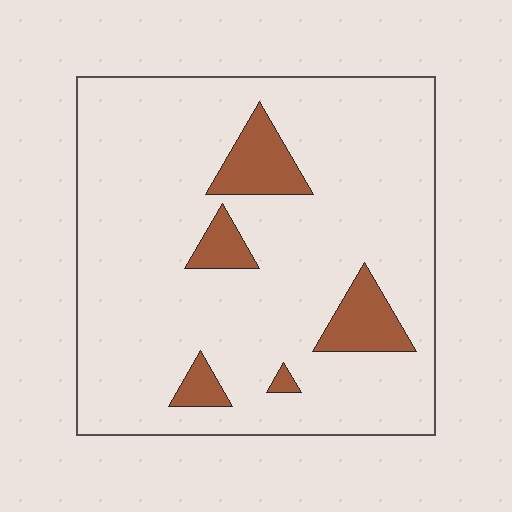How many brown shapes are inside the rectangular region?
5.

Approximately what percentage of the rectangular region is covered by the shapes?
Approximately 10%.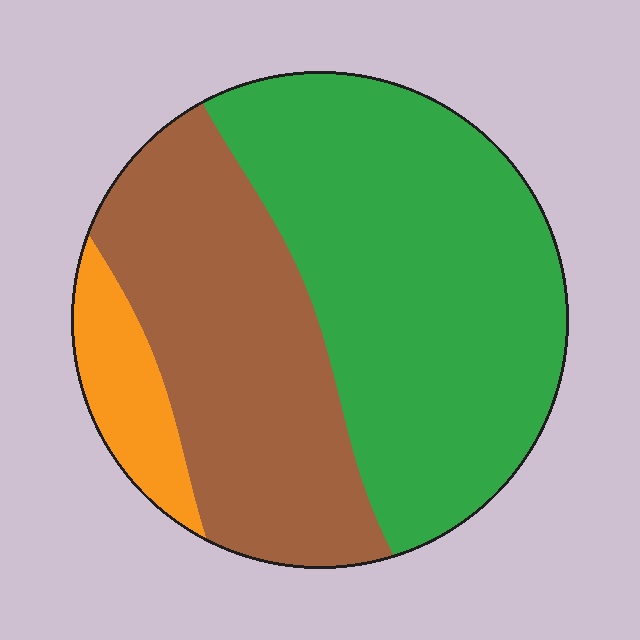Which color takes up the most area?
Green, at roughly 55%.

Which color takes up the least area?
Orange, at roughly 10%.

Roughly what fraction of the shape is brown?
Brown takes up about three eighths (3/8) of the shape.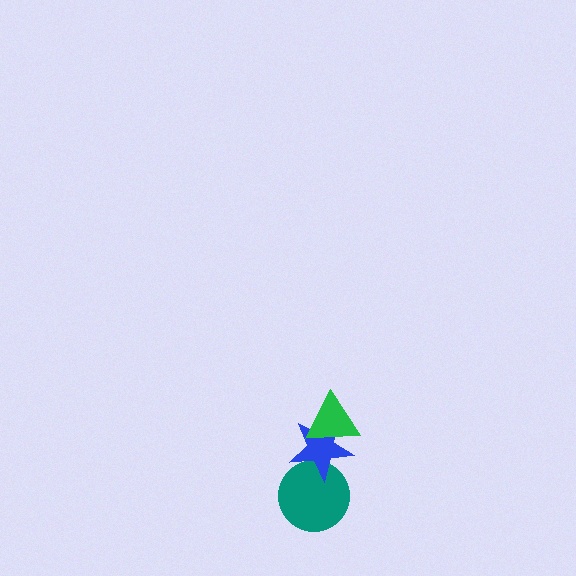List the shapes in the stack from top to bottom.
From top to bottom: the green triangle, the blue star, the teal circle.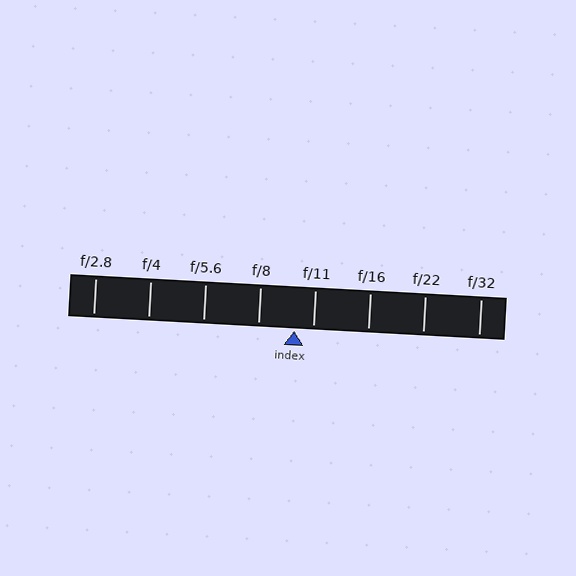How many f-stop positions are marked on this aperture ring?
There are 8 f-stop positions marked.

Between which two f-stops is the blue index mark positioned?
The index mark is between f/8 and f/11.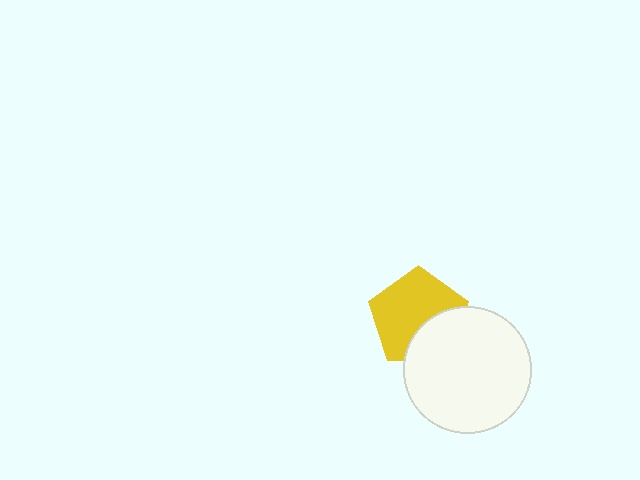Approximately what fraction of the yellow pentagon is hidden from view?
Roughly 33% of the yellow pentagon is hidden behind the white circle.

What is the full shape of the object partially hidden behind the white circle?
The partially hidden object is a yellow pentagon.